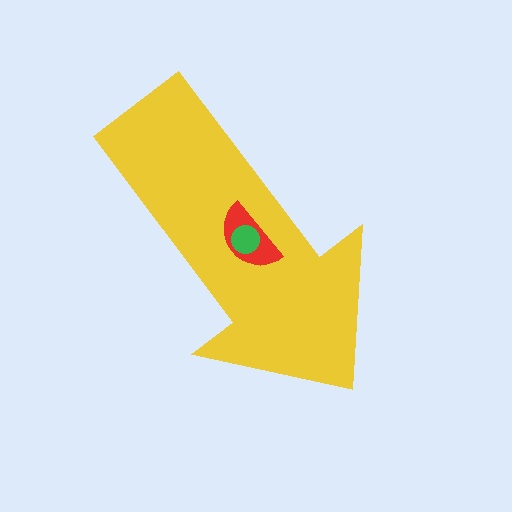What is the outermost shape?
The yellow arrow.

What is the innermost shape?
The green circle.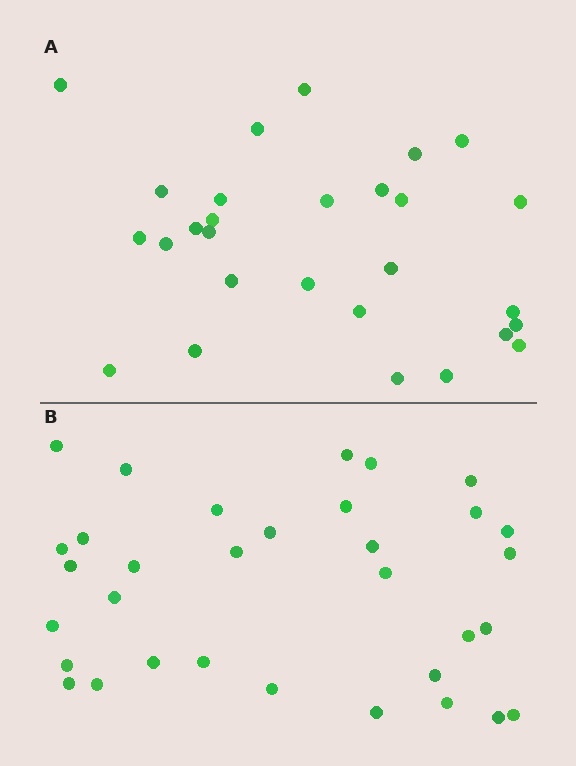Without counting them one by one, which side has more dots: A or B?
Region B (the bottom region) has more dots.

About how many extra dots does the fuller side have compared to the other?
Region B has about 5 more dots than region A.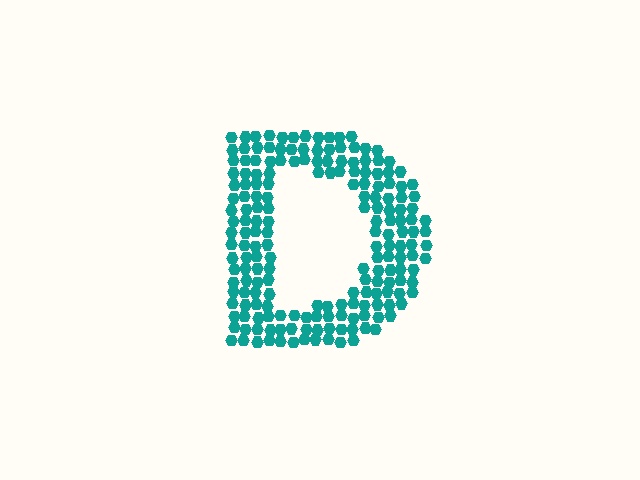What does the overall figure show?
The overall figure shows the letter D.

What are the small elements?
The small elements are hexagons.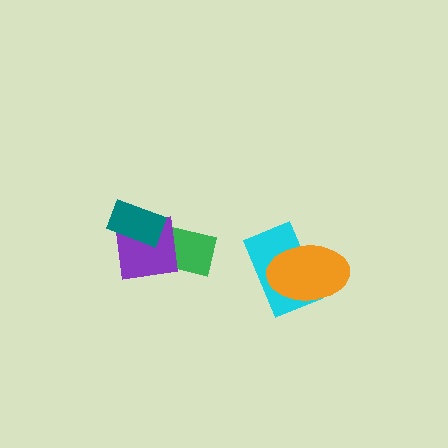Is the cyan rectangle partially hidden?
Yes, it is partially covered by another shape.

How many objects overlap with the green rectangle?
2 objects overlap with the green rectangle.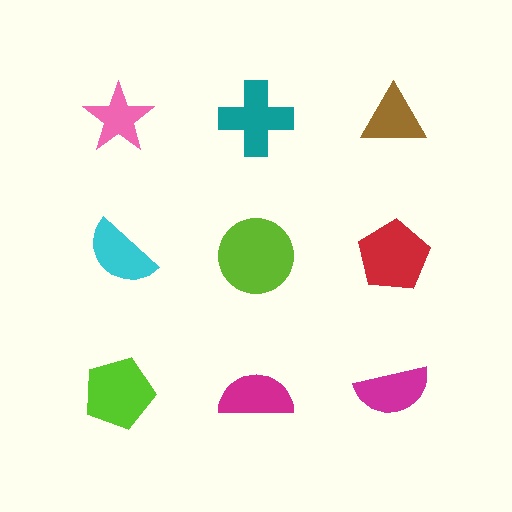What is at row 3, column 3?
A magenta semicircle.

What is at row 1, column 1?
A pink star.